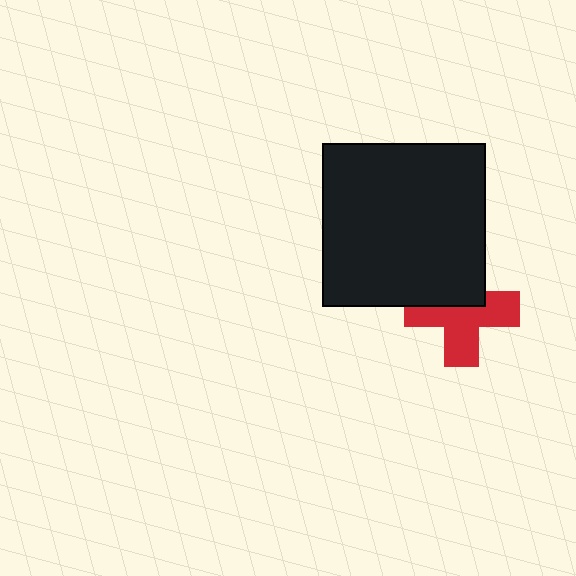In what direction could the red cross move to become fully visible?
The red cross could move down. That would shift it out from behind the black square entirely.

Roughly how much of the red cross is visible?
About half of it is visible (roughly 61%).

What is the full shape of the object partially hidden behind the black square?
The partially hidden object is a red cross.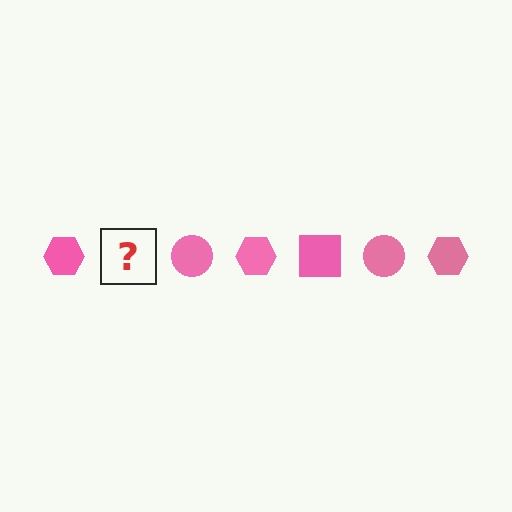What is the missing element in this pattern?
The missing element is a pink square.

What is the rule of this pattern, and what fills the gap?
The rule is that the pattern cycles through hexagon, square, circle shapes in pink. The gap should be filled with a pink square.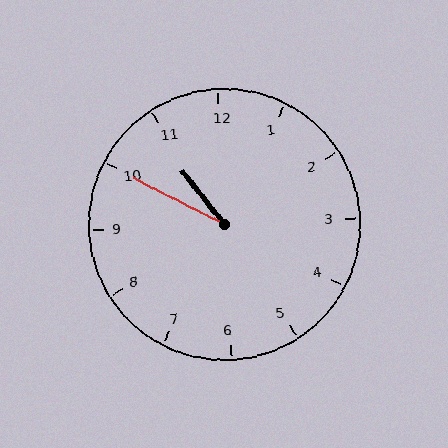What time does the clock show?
10:50.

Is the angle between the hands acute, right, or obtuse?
It is acute.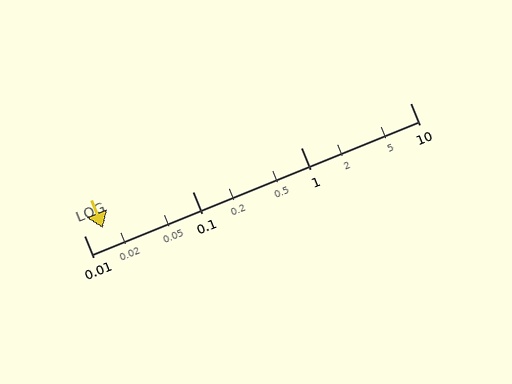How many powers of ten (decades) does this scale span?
The scale spans 3 decades, from 0.01 to 10.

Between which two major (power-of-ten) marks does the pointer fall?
The pointer is between 0.01 and 0.1.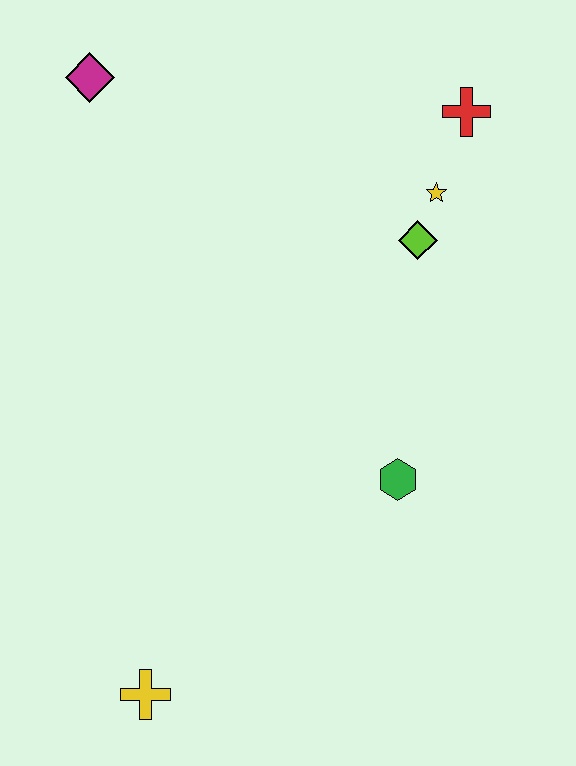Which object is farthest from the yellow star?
The yellow cross is farthest from the yellow star.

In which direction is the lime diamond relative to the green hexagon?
The lime diamond is above the green hexagon.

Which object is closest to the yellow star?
The lime diamond is closest to the yellow star.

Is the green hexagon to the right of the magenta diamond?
Yes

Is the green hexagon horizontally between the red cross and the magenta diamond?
Yes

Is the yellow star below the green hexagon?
No